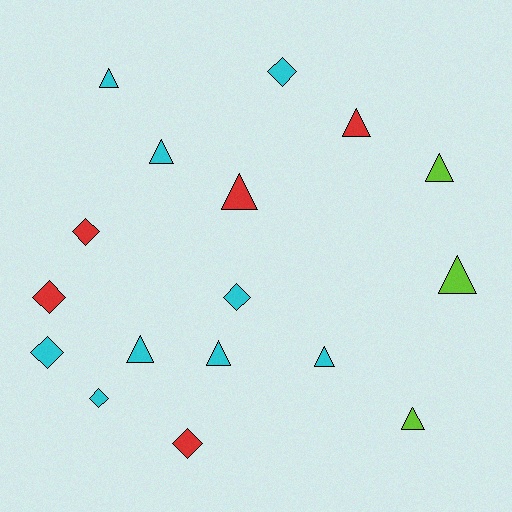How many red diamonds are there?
There are 3 red diamonds.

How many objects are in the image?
There are 17 objects.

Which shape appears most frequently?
Triangle, with 10 objects.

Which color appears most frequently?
Cyan, with 9 objects.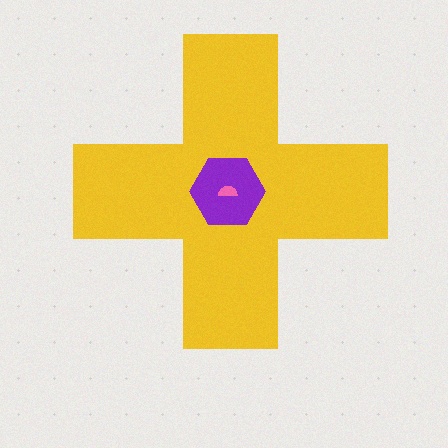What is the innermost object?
The pink semicircle.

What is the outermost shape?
The yellow cross.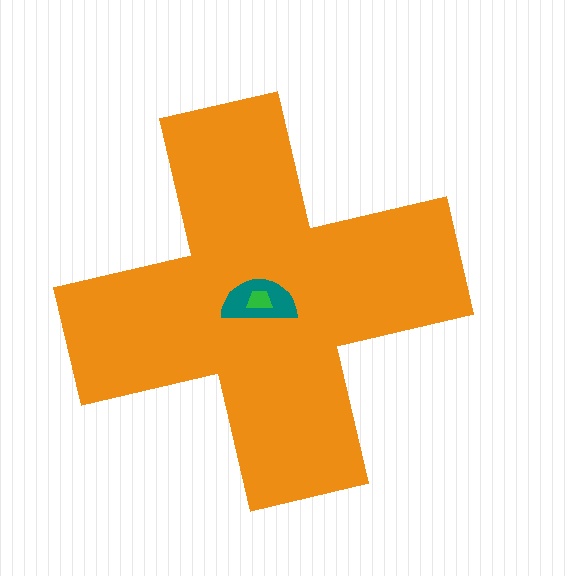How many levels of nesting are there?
3.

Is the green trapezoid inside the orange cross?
Yes.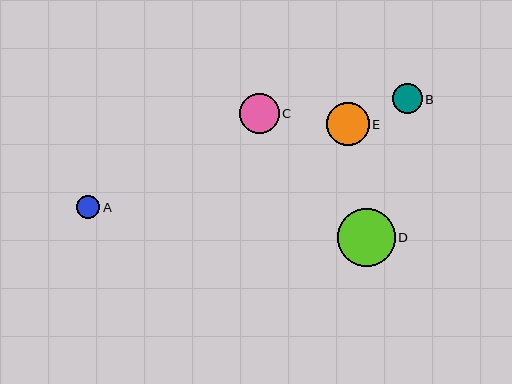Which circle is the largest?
Circle D is the largest with a size of approximately 58 pixels.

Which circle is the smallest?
Circle A is the smallest with a size of approximately 23 pixels.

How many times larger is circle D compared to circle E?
Circle D is approximately 1.4 times the size of circle E.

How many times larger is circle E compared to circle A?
Circle E is approximately 1.9 times the size of circle A.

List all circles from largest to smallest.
From largest to smallest: D, E, C, B, A.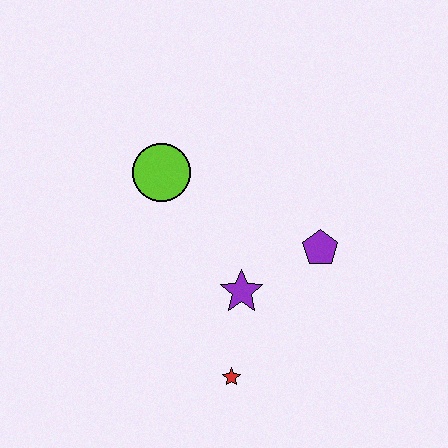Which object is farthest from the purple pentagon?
The lime circle is farthest from the purple pentagon.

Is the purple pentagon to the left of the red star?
No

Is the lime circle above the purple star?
Yes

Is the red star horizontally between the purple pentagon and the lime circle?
Yes